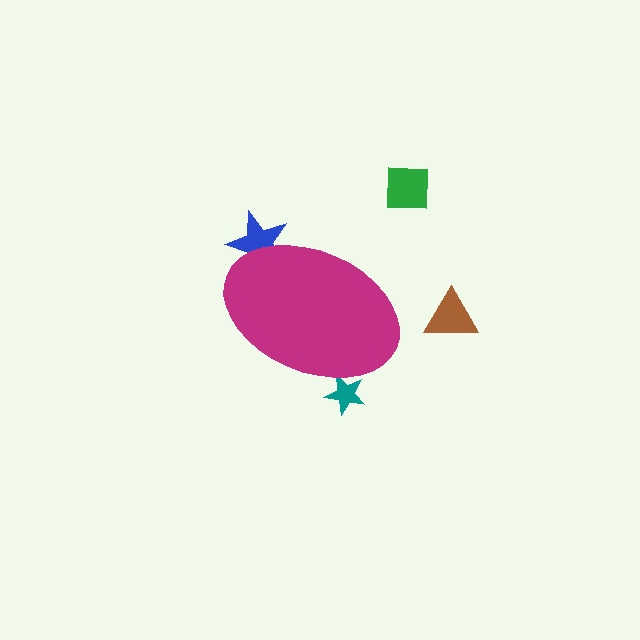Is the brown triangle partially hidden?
No, the brown triangle is fully visible.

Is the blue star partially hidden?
Yes, the blue star is partially hidden behind the magenta ellipse.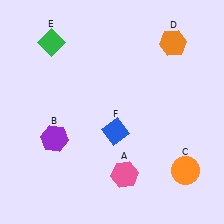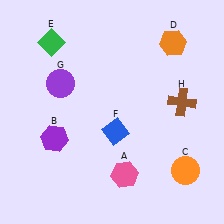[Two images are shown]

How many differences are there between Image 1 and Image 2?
There are 2 differences between the two images.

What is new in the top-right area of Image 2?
A brown cross (H) was added in the top-right area of Image 2.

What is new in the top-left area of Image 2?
A purple circle (G) was added in the top-left area of Image 2.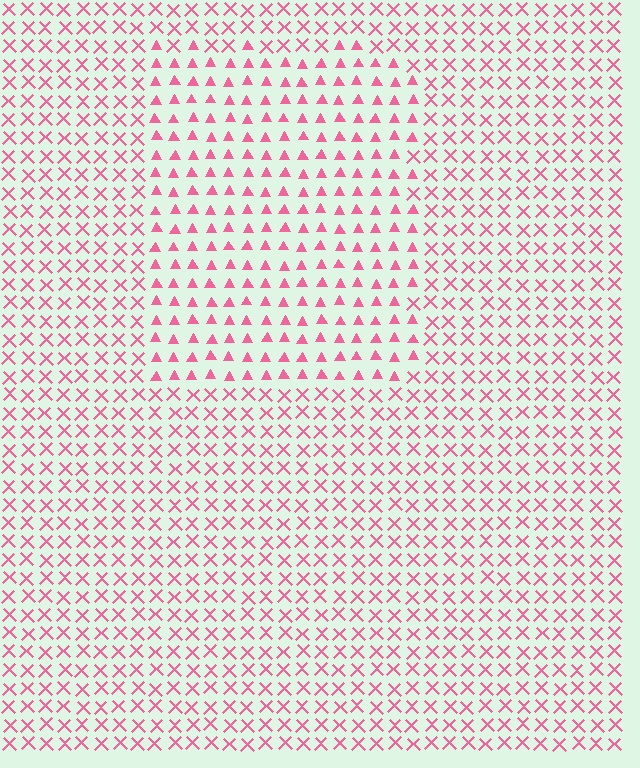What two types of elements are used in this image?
The image uses triangles inside the rectangle region and X marks outside it.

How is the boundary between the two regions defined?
The boundary is defined by a change in element shape: triangles inside vs. X marks outside. All elements share the same color and spacing.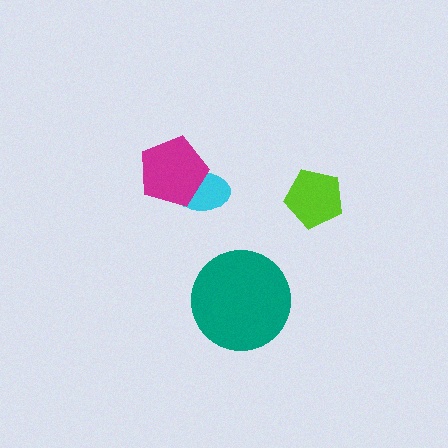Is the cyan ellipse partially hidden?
Yes, it is partially covered by another shape.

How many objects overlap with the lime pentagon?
0 objects overlap with the lime pentagon.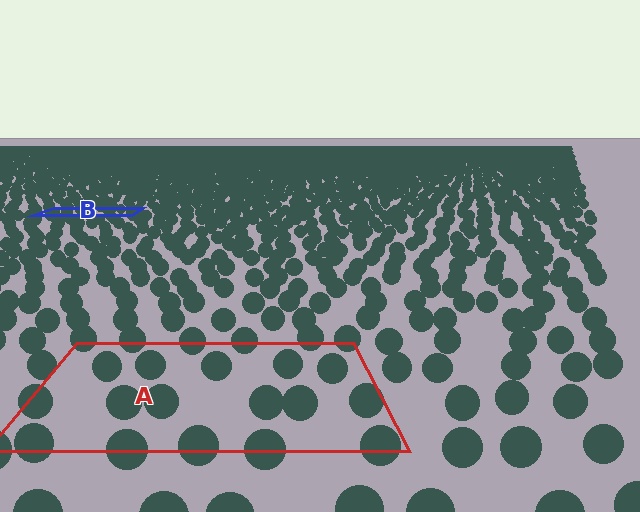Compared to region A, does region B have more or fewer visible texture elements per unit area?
Region B has more texture elements per unit area — they are packed more densely because it is farther away.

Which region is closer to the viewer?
Region A is closer. The texture elements there are larger and more spread out.